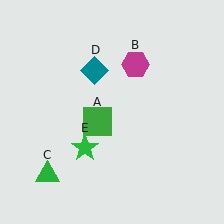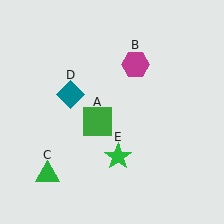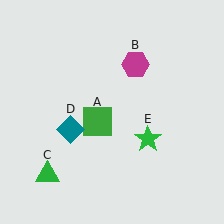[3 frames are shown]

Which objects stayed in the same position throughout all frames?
Green square (object A) and magenta hexagon (object B) and green triangle (object C) remained stationary.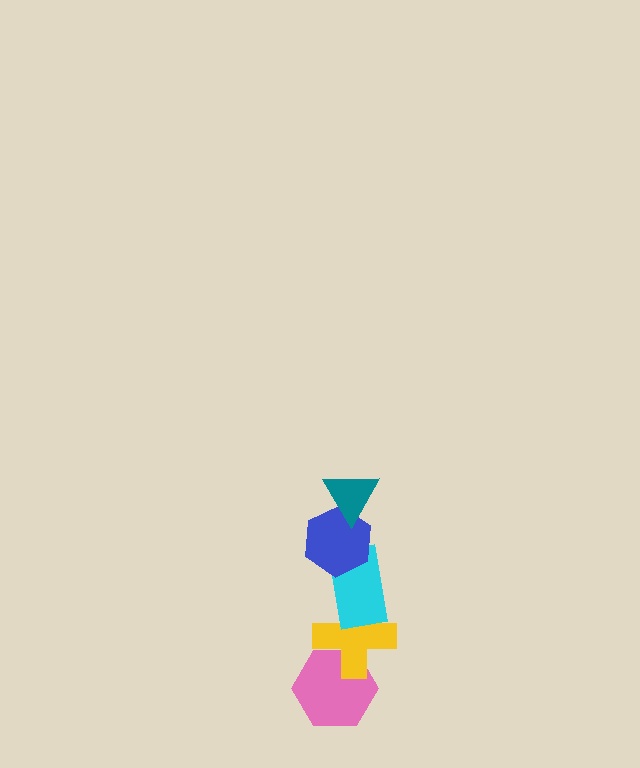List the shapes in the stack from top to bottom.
From top to bottom: the teal triangle, the blue hexagon, the cyan rectangle, the yellow cross, the pink hexagon.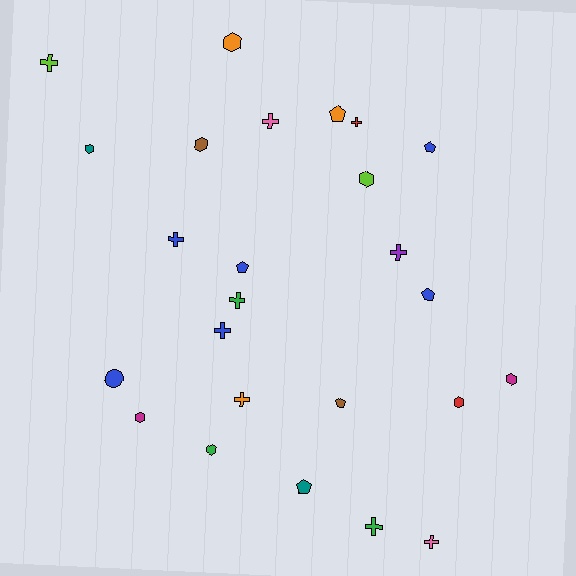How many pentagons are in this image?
There are 6 pentagons.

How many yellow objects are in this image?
There are no yellow objects.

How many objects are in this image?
There are 25 objects.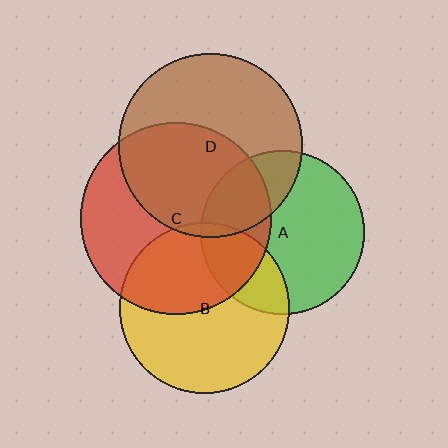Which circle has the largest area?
Circle C (red).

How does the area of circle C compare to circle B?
Approximately 1.3 times.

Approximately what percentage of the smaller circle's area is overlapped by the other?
Approximately 5%.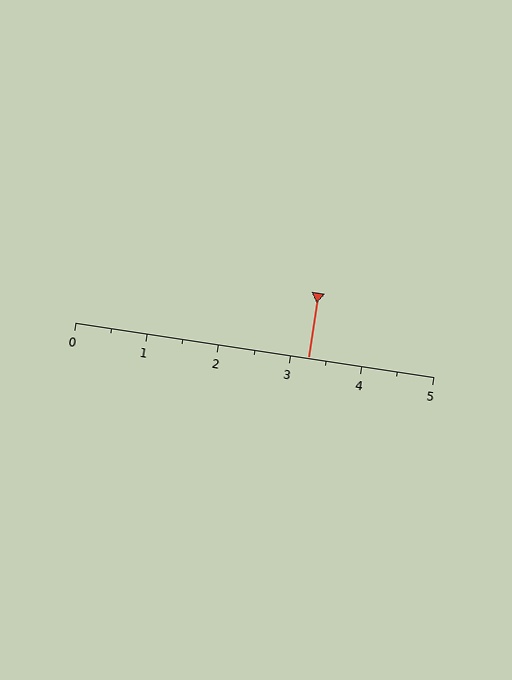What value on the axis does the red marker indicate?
The marker indicates approximately 3.2.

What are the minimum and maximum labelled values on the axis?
The axis runs from 0 to 5.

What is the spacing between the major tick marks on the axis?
The major ticks are spaced 1 apart.